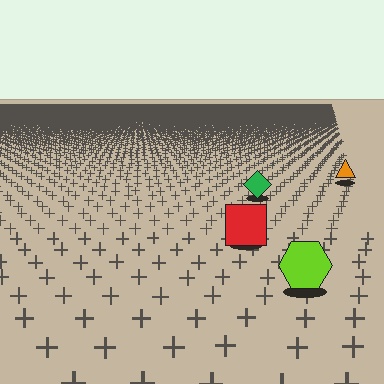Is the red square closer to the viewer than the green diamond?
Yes. The red square is closer — you can tell from the texture gradient: the ground texture is coarser near it.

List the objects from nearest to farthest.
From nearest to farthest: the lime hexagon, the red square, the green diamond, the orange triangle.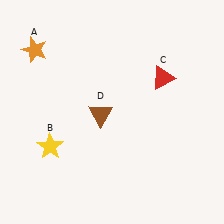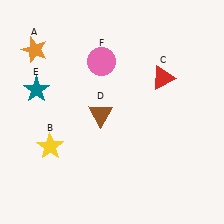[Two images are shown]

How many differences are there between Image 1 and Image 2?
There are 2 differences between the two images.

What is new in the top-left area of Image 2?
A pink circle (F) was added in the top-left area of Image 2.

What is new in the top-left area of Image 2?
A teal star (E) was added in the top-left area of Image 2.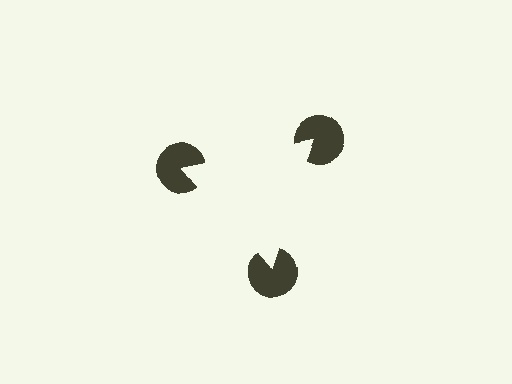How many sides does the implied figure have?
3 sides.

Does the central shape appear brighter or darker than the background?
It typically appears slightly brighter than the background, even though no actual brightness change is drawn.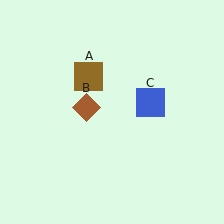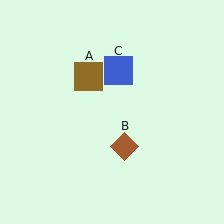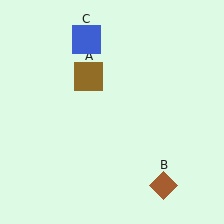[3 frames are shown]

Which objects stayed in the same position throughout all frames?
Brown square (object A) remained stationary.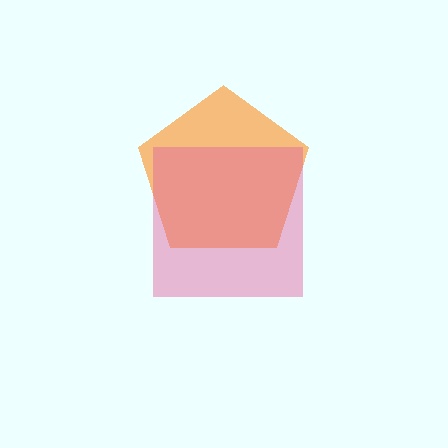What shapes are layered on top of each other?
The layered shapes are: an orange pentagon, a pink square.